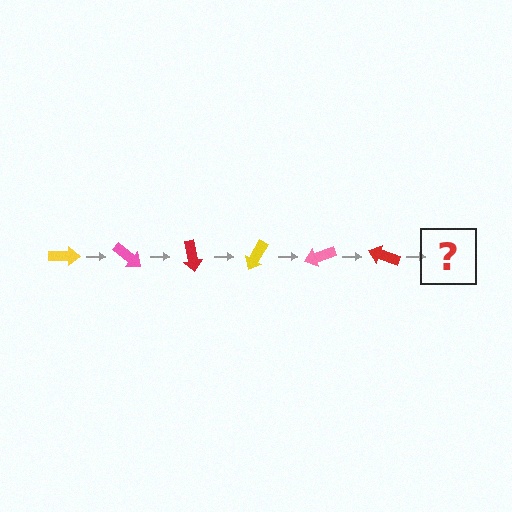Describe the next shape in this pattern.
It should be a yellow arrow, rotated 240 degrees from the start.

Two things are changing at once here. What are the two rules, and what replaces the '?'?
The two rules are that it rotates 40 degrees each step and the color cycles through yellow, pink, and red. The '?' should be a yellow arrow, rotated 240 degrees from the start.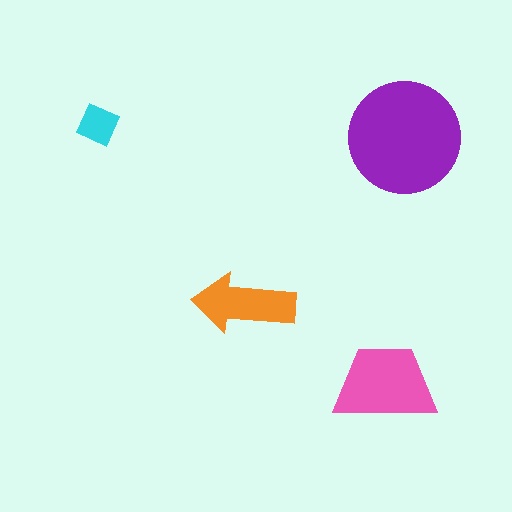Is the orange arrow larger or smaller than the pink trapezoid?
Smaller.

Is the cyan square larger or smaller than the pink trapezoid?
Smaller.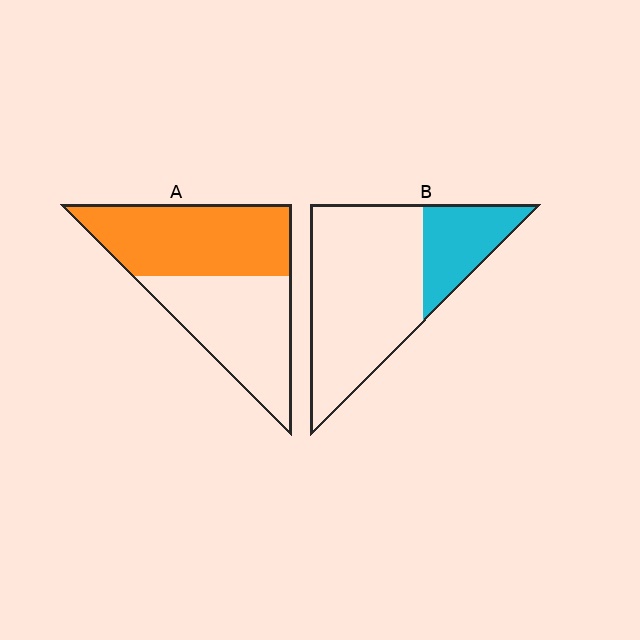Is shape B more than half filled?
No.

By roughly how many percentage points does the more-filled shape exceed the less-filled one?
By roughly 25 percentage points (A over B).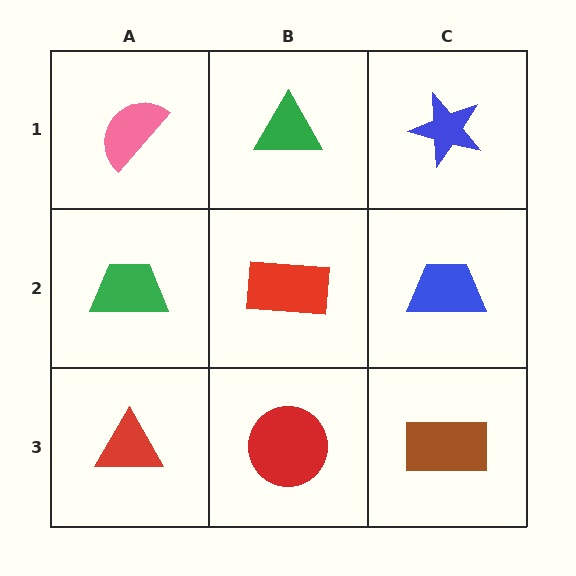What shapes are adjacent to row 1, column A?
A green trapezoid (row 2, column A), a green triangle (row 1, column B).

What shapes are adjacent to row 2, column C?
A blue star (row 1, column C), a brown rectangle (row 3, column C), a red rectangle (row 2, column B).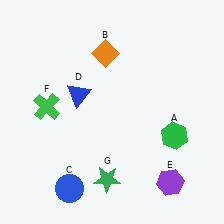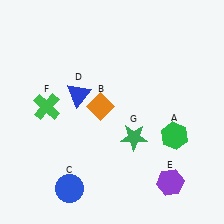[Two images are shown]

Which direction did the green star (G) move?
The green star (G) moved up.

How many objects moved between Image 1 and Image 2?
2 objects moved between the two images.